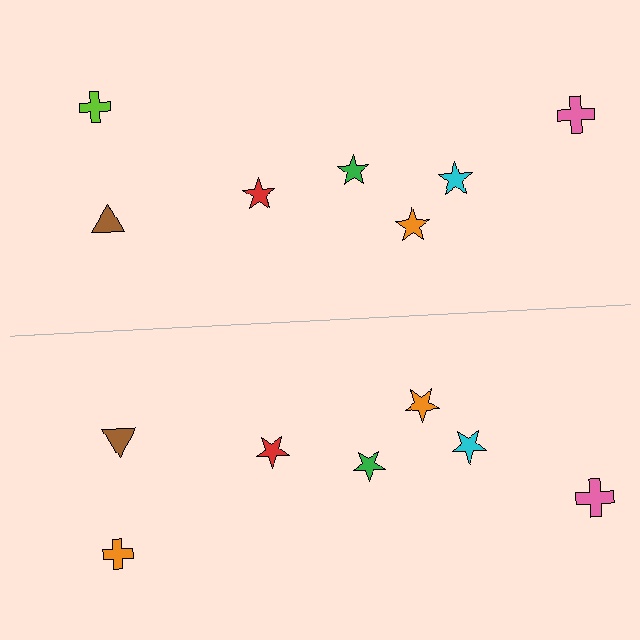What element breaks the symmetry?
The orange cross on the bottom side breaks the symmetry — its mirror counterpart is lime.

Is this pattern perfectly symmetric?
No, the pattern is not perfectly symmetric. The orange cross on the bottom side breaks the symmetry — its mirror counterpart is lime.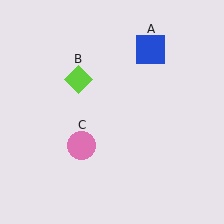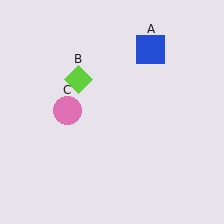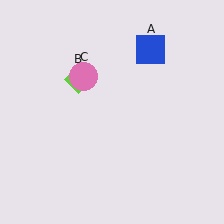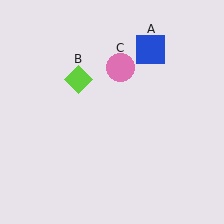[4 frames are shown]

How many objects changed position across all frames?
1 object changed position: pink circle (object C).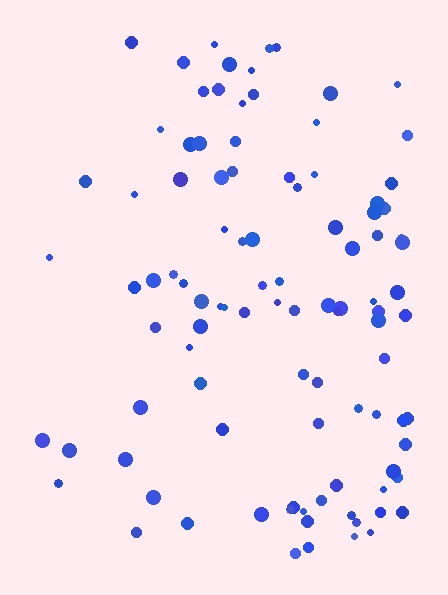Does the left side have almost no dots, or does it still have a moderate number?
Still a moderate number, just noticeably fewer than the right.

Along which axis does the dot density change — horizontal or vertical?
Horizontal.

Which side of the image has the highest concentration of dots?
The right.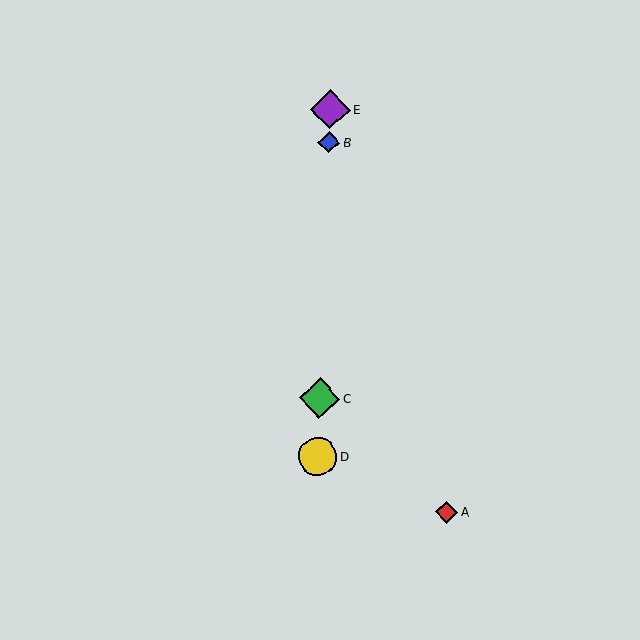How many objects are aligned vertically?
4 objects (B, C, D, E) are aligned vertically.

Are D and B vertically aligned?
Yes, both are at x≈318.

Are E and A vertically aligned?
No, E is at x≈330 and A is at x≈446.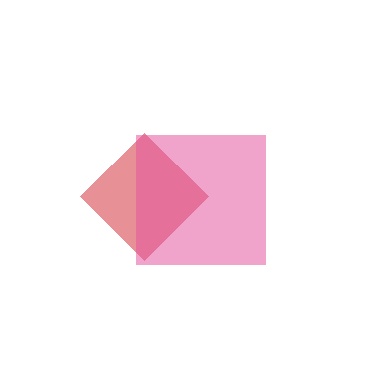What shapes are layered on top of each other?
The layered shapes are: a red diamond, a pink square.